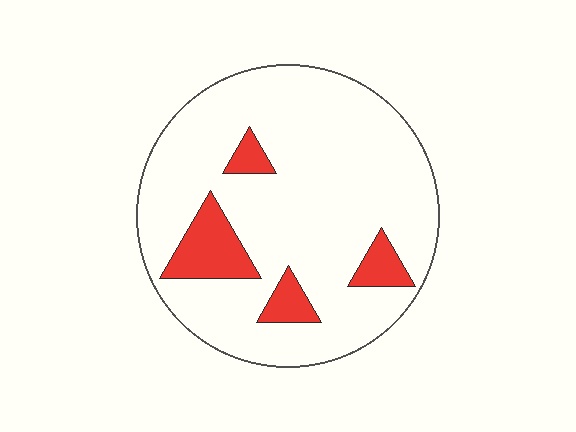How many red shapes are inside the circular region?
4.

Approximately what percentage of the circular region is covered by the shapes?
Approximately 15%.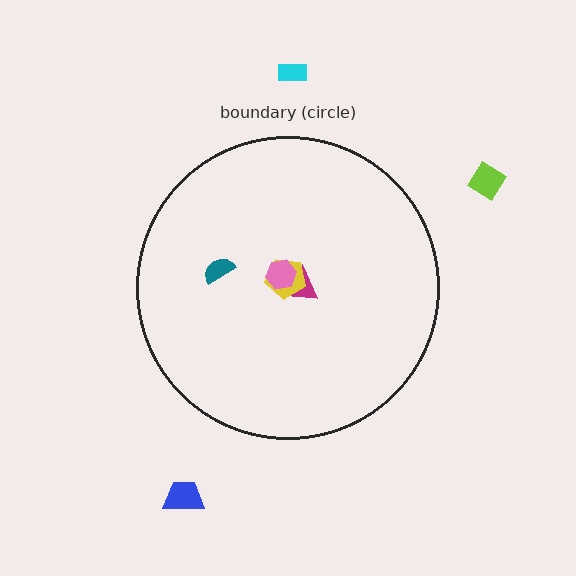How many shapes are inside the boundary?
4 inside, 3 outside.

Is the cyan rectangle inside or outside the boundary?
Outside.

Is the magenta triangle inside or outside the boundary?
Inside.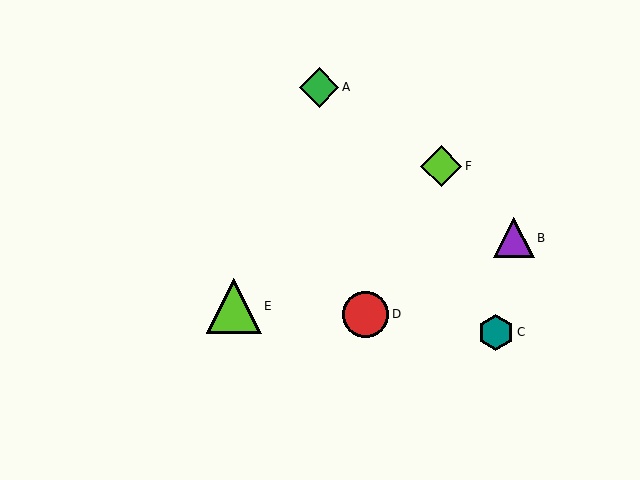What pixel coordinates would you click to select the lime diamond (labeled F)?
Click at (441, 166) to select the lime diamond F.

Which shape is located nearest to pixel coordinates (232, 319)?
The lime triangle (labeled E) at (234, 306) is nearest to that location.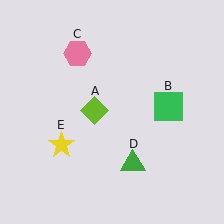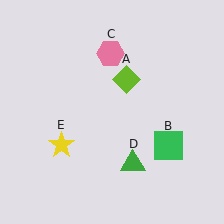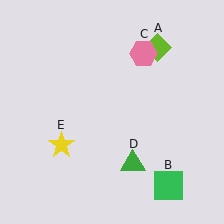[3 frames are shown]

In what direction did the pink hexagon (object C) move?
The pink hexagon (object C) moved right.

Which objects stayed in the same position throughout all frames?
Green triangle (object D) and yellow star (object E) remained stationary.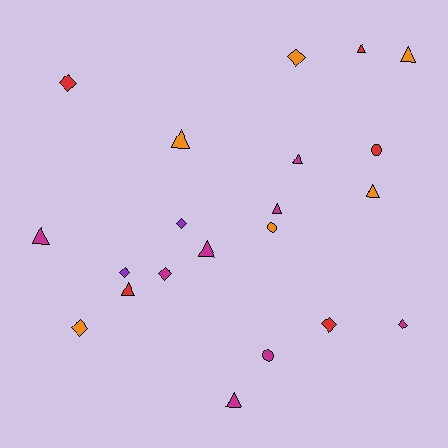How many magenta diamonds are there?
There are 2 magenta diamonds.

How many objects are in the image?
There are 21 objects.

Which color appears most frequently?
Magenta, with 8 objects.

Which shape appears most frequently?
Triangle, with 10 objects.